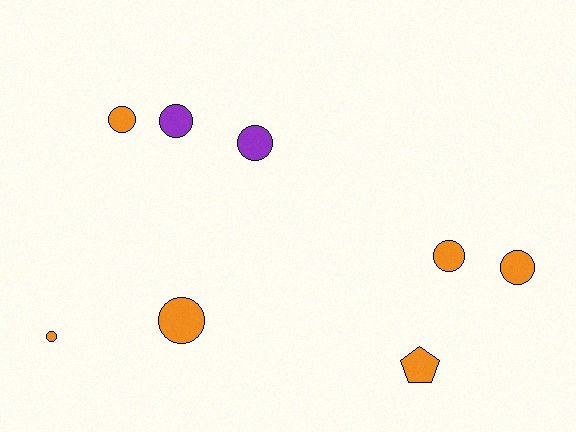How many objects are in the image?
There are 8 objects.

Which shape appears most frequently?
Circle, with 7 objects.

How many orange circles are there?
There are 5 orange circles.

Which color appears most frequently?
Orange, with 6 objects.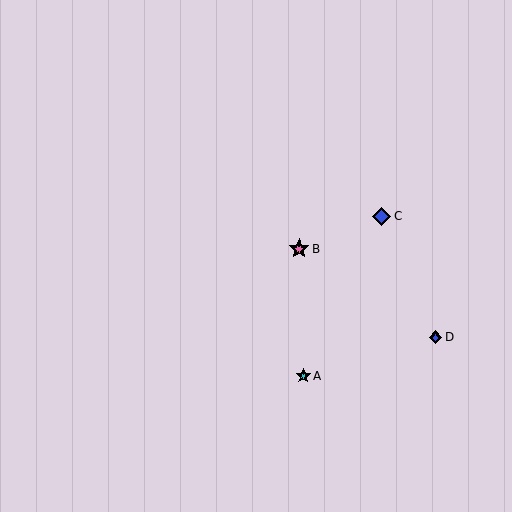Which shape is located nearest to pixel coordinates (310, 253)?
The pink star (labeled B) at (299, 249) is nearest to that location.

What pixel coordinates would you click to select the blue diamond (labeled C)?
Click at (382, 216) to select the blue diamond C.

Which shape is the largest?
The pink star (labeled B) is the largest.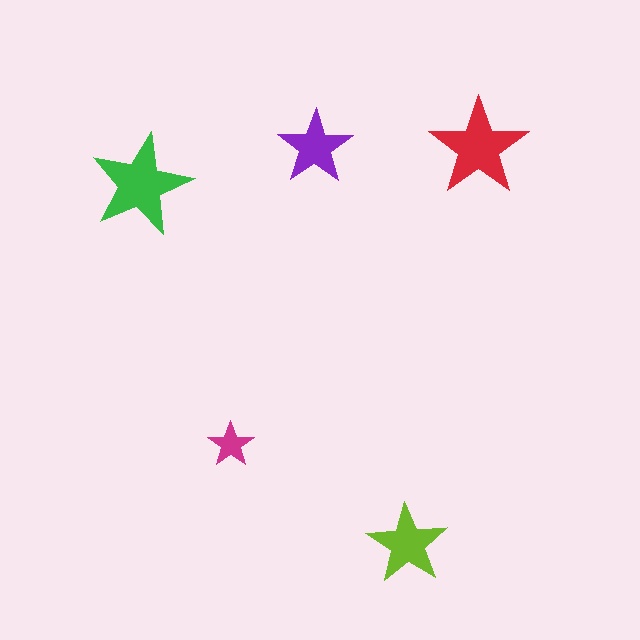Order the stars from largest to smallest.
the green one, the red one, the lime one, the purple one, the magenta one.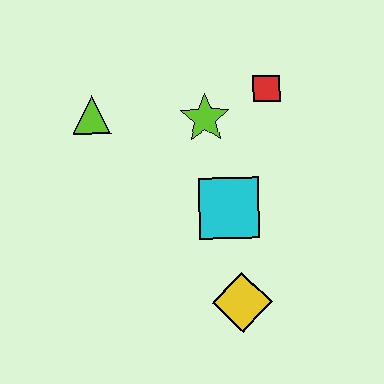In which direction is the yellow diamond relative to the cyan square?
The yellow diamond is below the cyan square.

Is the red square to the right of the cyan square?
Yes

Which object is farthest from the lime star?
The yellow diamond is farthest from the lime star.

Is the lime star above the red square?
No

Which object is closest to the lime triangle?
The lime star is closest to the lime triangle.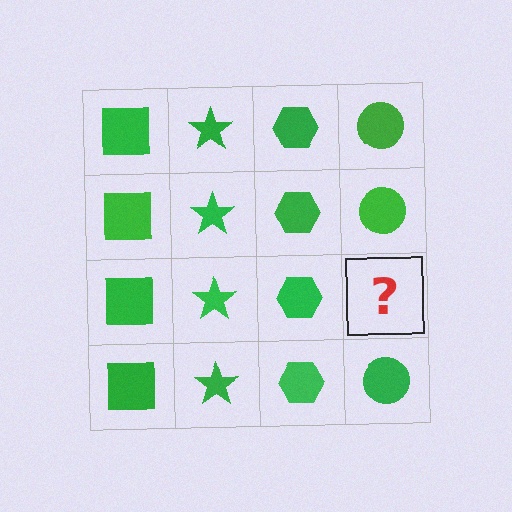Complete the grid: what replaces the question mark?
The question mark should be replaced with a green circle.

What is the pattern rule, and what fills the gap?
The rule is that each column has a consistent shape. The gap should be filled with a green circle.